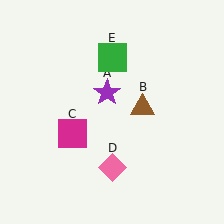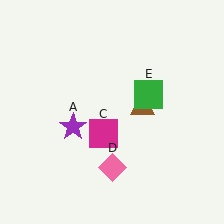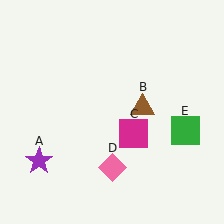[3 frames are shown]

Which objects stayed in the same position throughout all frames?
Brown triangle (object B) and pink diamond (object D) remained stationary.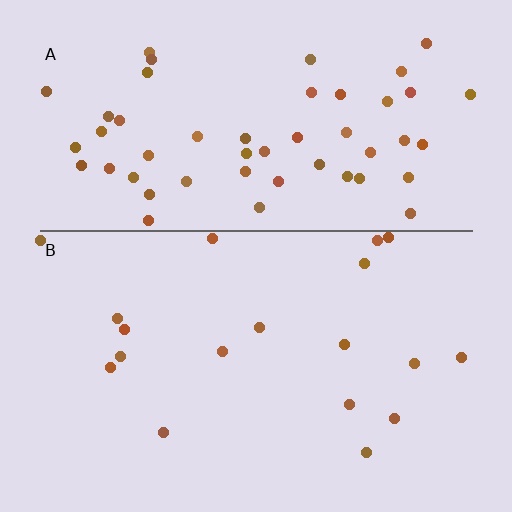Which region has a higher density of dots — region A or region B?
A (the top).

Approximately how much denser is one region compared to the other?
Approximately 2.8× — region A over region B.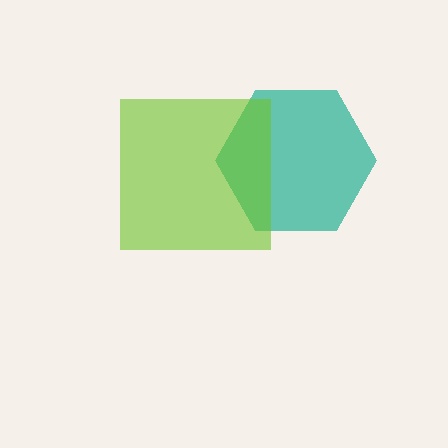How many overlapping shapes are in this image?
There are 2 overlapping shapes in the image.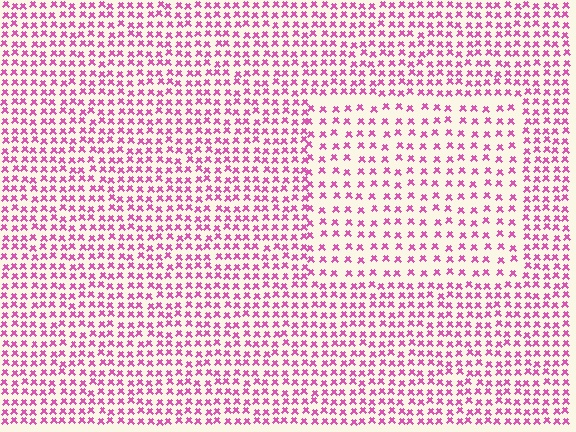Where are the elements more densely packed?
The elements are more densely packed outside the rectangle boundary.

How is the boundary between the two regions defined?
The boundary is defined by a change in element density (approximately 1.7x ratio). All elements are the same color, size, and shape.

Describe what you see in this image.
The image contains small pink elements arranged at two different densities. A rectangle-shaped region is visible where the elements are less densely packed than the surrounding area.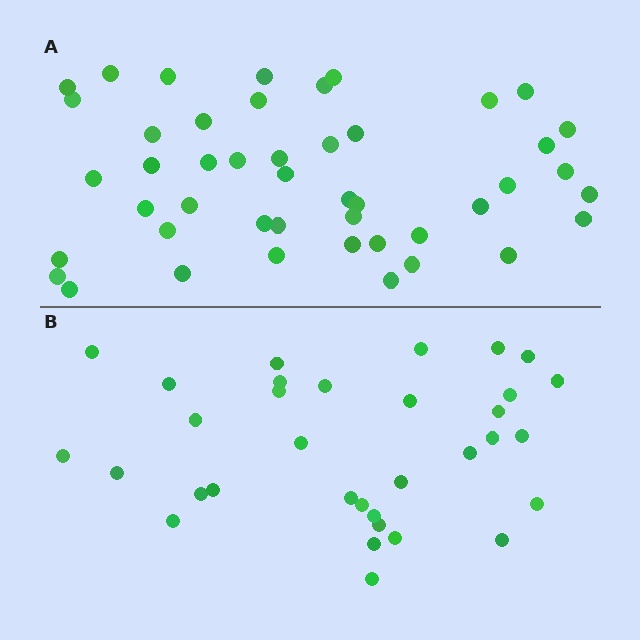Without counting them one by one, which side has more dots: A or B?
Region A (the top region) has more dots.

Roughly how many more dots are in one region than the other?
Region A has approximately 15 more dots than region B.